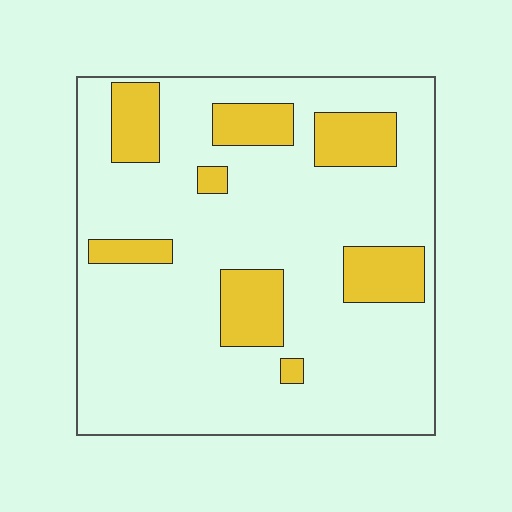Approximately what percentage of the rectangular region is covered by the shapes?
Approximately 20%.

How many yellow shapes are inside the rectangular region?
8.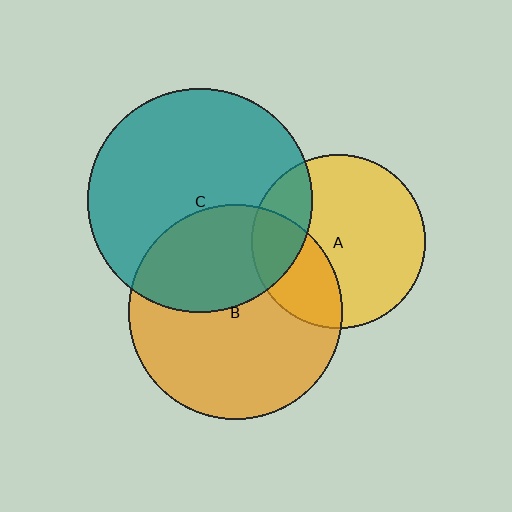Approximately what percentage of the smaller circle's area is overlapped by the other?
Approximately 35%.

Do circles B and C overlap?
Yes.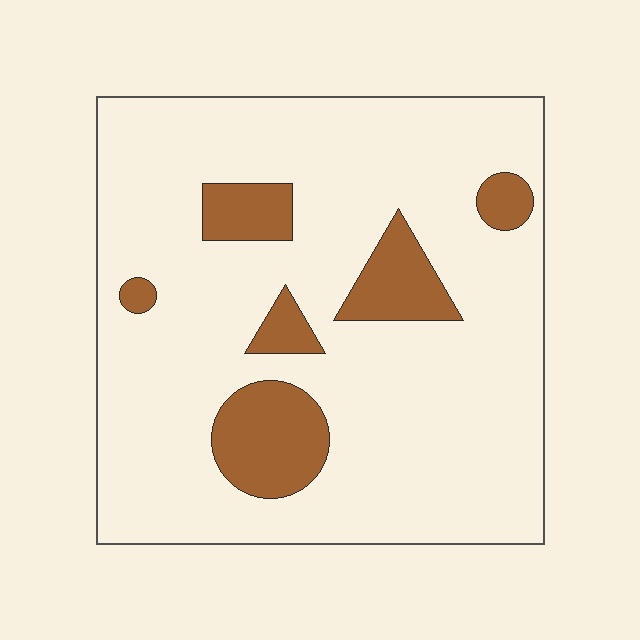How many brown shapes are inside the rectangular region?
6.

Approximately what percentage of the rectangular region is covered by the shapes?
Approximately 15%.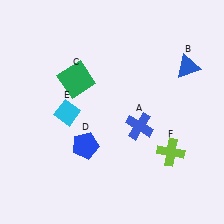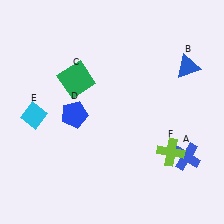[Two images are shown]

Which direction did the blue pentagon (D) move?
The blue pentagon (D) moved up.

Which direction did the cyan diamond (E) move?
The cyan diamond (E) moved left.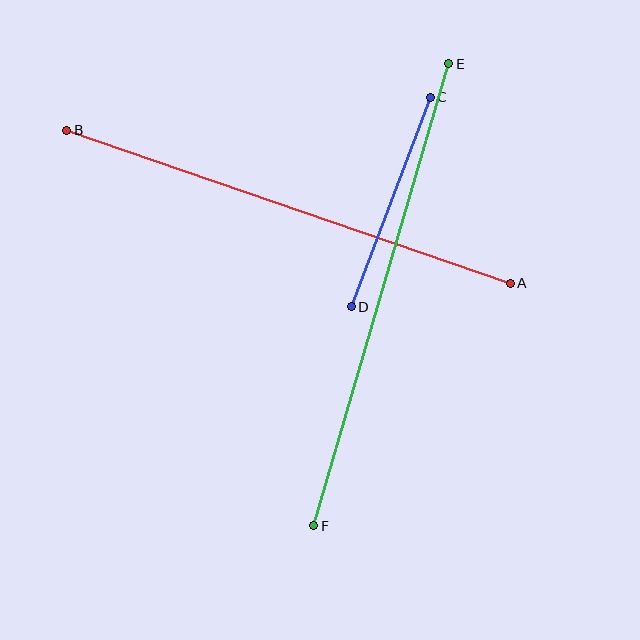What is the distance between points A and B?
The distance is approximately 469 pixels.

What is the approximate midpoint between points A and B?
The midpoint is at approximately (289, 207) pixels.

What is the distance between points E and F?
The distance is approximately 482 pixels.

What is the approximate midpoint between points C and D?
The midpoint is at approximately (391, 202) pixels.